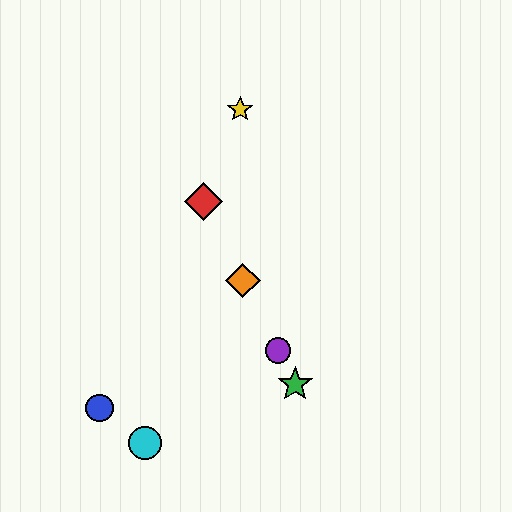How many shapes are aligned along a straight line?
4 shapes (the red diamond, the green star, the purple circle, the orange diamond) are aligned along a straight line.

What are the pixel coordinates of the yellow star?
The yellow star is at (240, 109).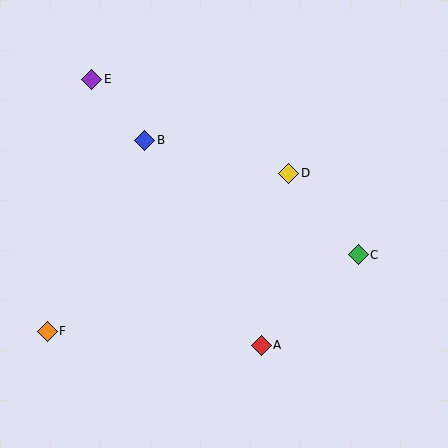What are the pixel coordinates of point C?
Point C is at (358, 255).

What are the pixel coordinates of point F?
Point F is at (47, 331).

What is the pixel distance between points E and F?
The distance between E and F is 256 pixels.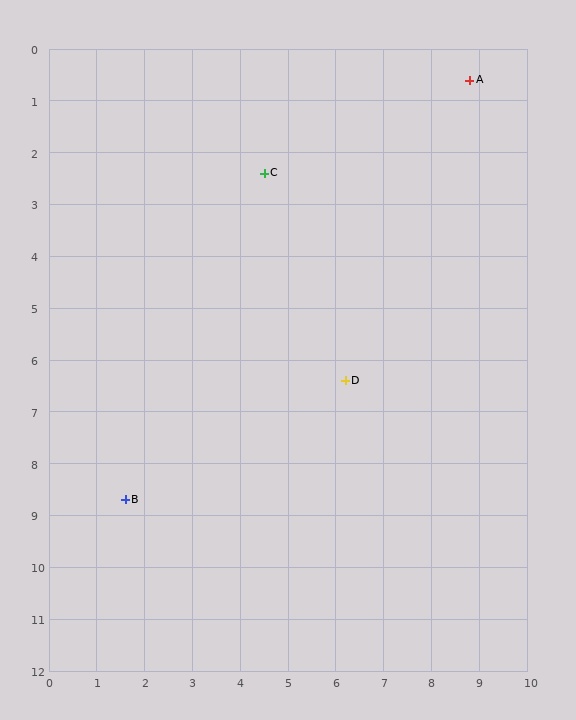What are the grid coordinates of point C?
Point C is at approximately (4.5, 2.4).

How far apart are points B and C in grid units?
Points B and C are about 6.9 grid units apart.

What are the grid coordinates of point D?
Point D is at approximately (6.2, 6.4).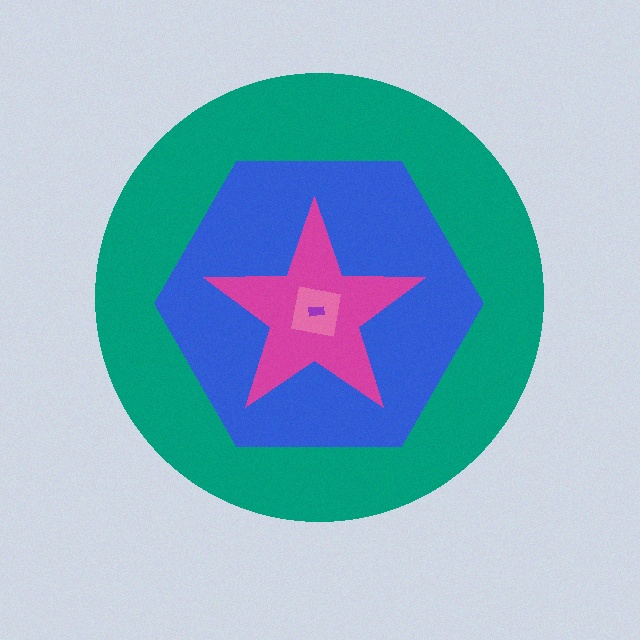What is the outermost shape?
The teal circle.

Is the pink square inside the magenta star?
Yes.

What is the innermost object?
The purple rectangle.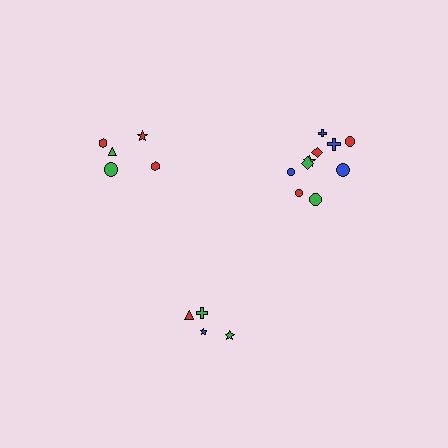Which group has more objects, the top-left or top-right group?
The top-right group.